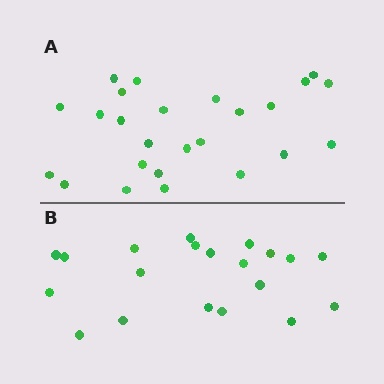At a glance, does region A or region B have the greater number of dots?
Region A (the top region) has more dots.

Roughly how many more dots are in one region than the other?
Region A has about 5 more dots than region B.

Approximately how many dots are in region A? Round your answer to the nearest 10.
About 20 dots. (The exact count is 25, which rounds to 20.)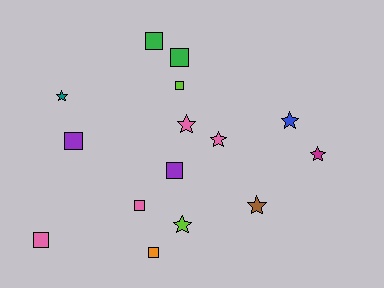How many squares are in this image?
There are 8 squares.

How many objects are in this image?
There are 15 objects.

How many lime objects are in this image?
There are 2 lime objects.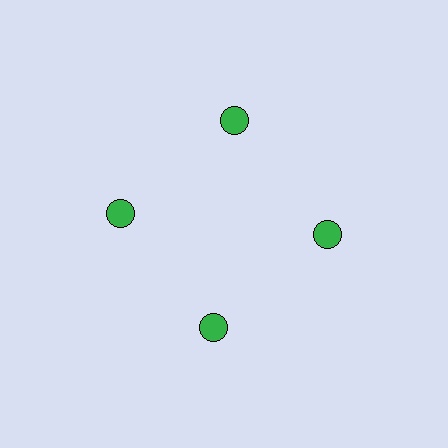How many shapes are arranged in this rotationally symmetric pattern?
There are 4 shapes, arranged in 4 groups of 1.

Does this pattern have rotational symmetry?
Yes, this pattern has 4-fold rotational symmetry. It looks the same after rotating 90 degrees around the center.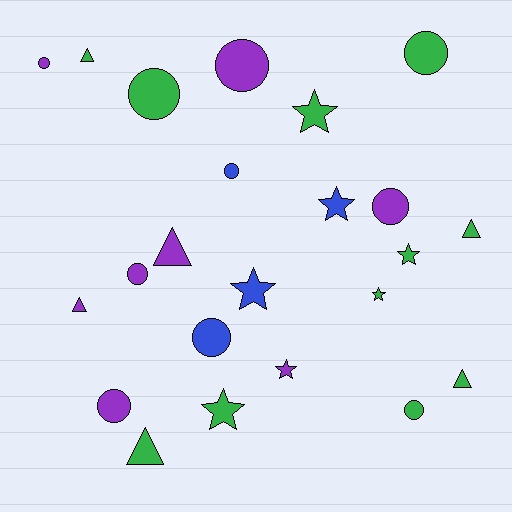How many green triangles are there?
There are 4 green triangles.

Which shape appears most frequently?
Circle, with 10 objects.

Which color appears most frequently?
Green, with 11 objects.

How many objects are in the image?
There are 23 objects.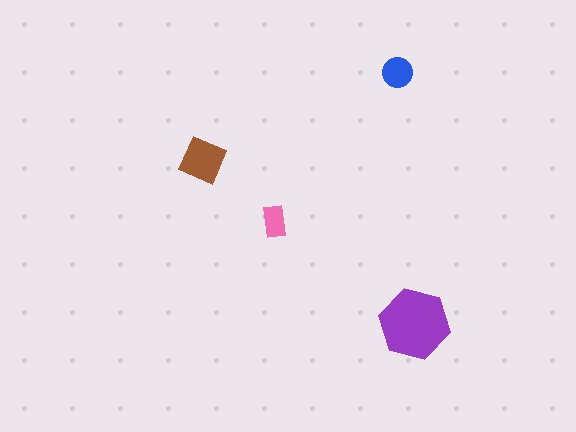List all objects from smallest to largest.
The pink rectangle, the blue circle, the brown square, the purple hexagon.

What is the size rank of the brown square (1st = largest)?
2nd.